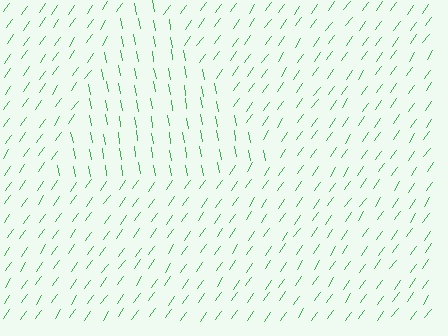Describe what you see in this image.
The image is filled with small green line segments. A triangle region in the image has lines oriented differently from the surrounding lines, creating a visible texture boundary.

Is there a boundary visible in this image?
Yes, there is a texture boundary formed by a change in line orientation.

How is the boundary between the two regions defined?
The boundary is defined purely by a change in line orientation (approximately 45 degrees difference). All lines are the same color and thickness.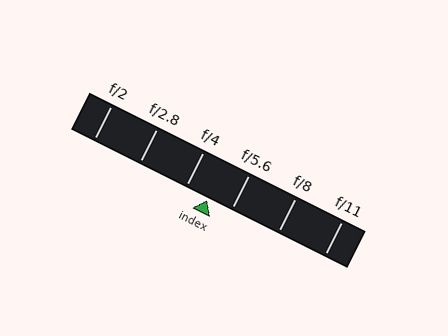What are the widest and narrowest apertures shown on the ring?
The widest aperture shown is f/2 and the narrowest is f/11.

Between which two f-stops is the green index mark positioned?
The index mark is between f/4 and f/5.6.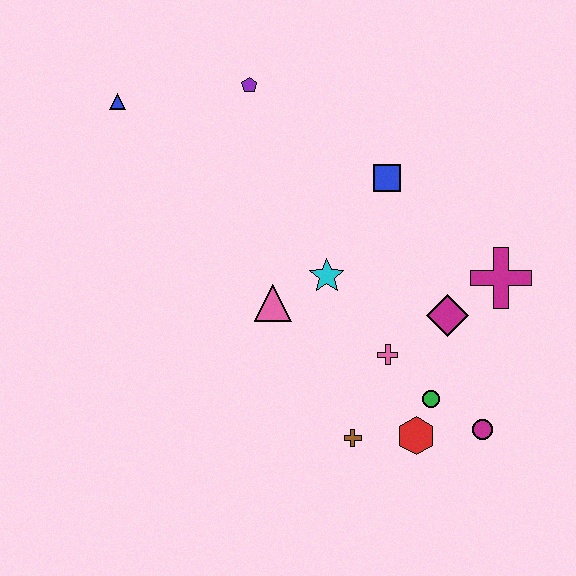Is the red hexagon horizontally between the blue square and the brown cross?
No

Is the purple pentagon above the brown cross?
Yes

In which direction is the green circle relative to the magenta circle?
The green circle is to the left of the magenta circle.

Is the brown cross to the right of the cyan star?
Yes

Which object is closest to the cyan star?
The pink triangle is closest to the cyan star.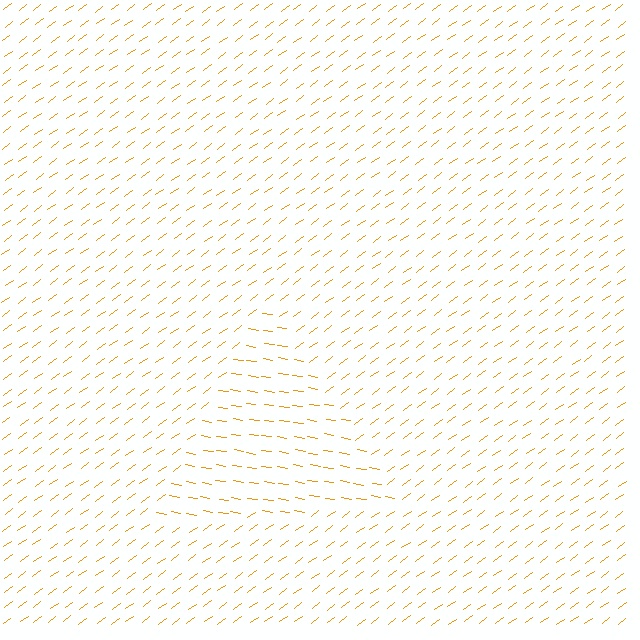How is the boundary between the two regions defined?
The boundary is defined purely by a change in line orientation (approximately 45 degrees difference). All lines are the same color and thickness.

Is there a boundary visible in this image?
Yes, there is a texture boundary formed by a change in line orientation.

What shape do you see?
I see a triangle.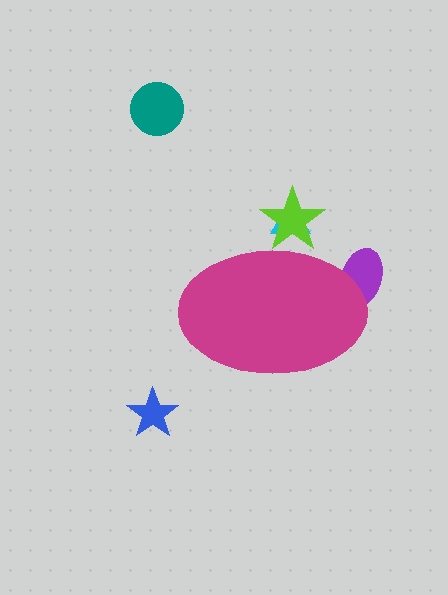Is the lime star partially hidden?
Yes, the lime star is partially hidden behind the magenta ellipse.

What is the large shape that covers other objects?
A magenta ellipse.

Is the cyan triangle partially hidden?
Yes, the cyan triangle is partially hidden behind the magenta ellipse.